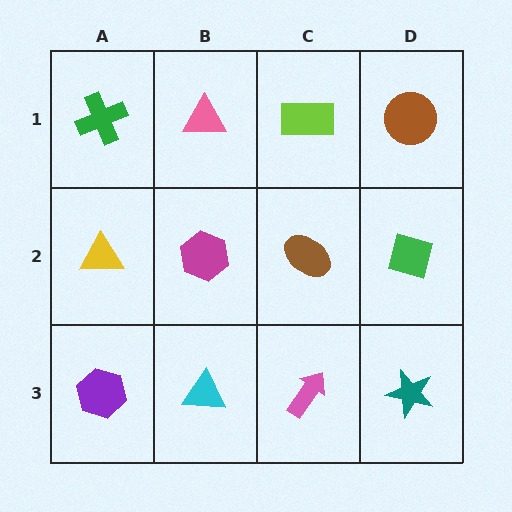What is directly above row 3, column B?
A magenta hexagon.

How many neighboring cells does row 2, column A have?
3.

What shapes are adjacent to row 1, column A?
A yellow triangle (row 2, column A), a pink triangle (row 1, column B).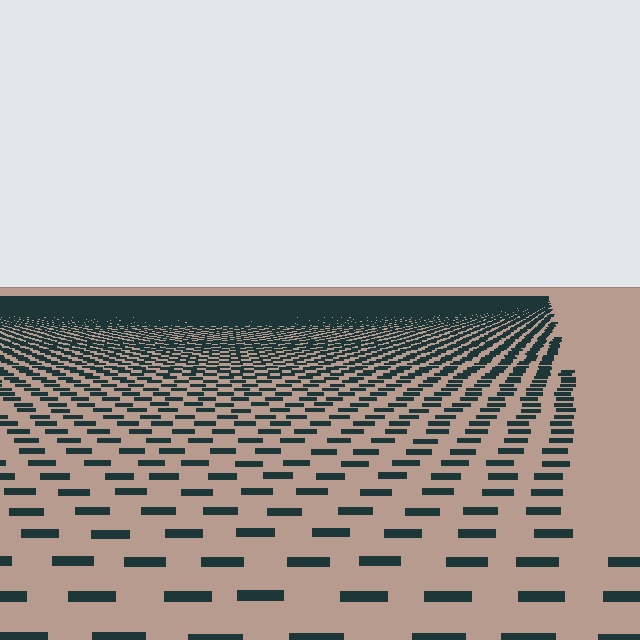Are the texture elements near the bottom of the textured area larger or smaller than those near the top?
Larger. Near the bottom, elements are closer to the viewer and appear at a bigger on-screen size.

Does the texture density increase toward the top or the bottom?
Density increases toward the top.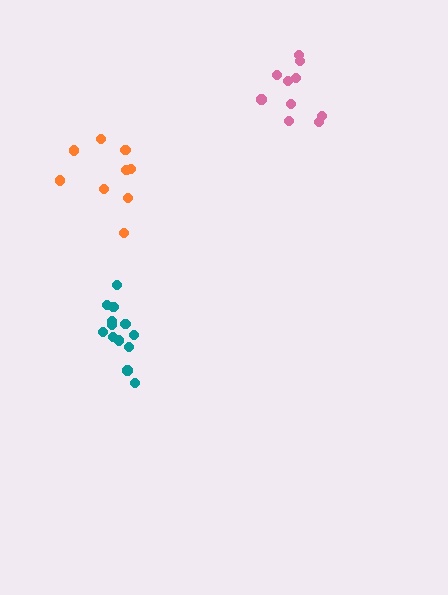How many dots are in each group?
Group 1: 13 dots, Group 2: 10 dots, Group 3: 9 dots (32 total).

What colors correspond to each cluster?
The clusters are colored: teal, pink, orange.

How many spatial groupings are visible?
There are 3 spatial groupings.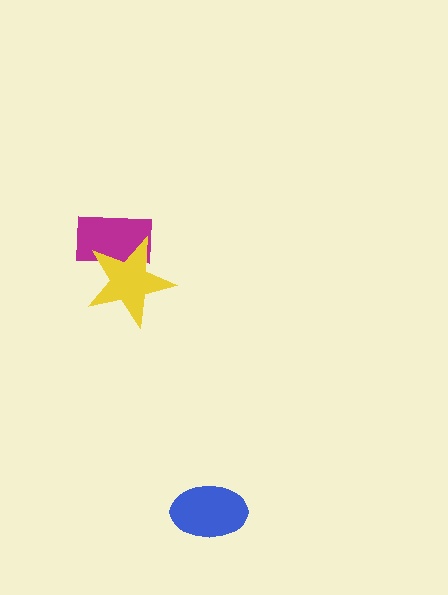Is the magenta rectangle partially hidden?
Yes, it is partially covered by another shape.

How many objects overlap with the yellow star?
1 object overlaps with the yellow star.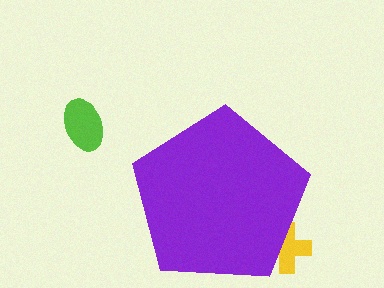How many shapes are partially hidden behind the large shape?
2 shapes are partially hidden.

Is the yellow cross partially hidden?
Yes, the yellow cross is partially hidden behind the purple pentagon.